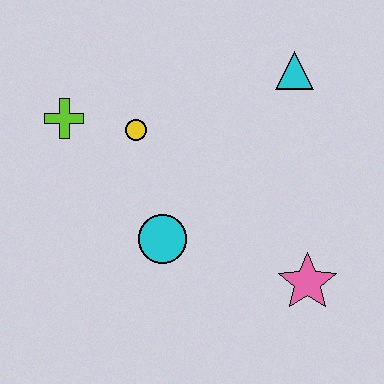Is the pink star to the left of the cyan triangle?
No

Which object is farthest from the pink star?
The lime cross is farthest from the pink star.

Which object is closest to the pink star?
The cyan circle is closest to the pink star.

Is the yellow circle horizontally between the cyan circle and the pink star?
No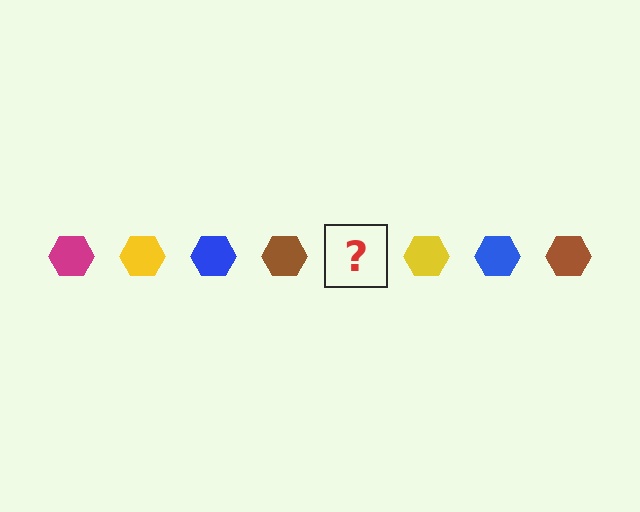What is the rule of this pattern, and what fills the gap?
The rule is that the pattern cycles through magenta, yellow, blue, brown hexagons. The gap should be filled with a magenta hexagon.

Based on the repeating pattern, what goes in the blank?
The blank should be a magenta hexagon.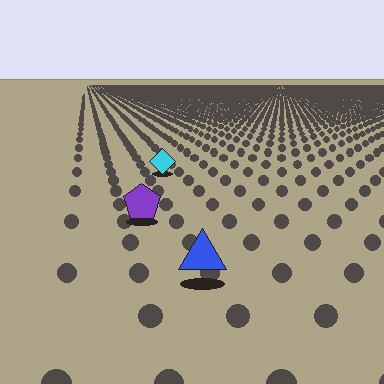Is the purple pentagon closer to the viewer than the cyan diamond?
Yes. The purple pentagon is closer — you can tell from the texture gradient: the ground texture is coarser near it.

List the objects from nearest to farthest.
From nearest to farthest: the blue triangle, the purple pentagon, the cyan diamond.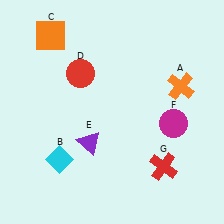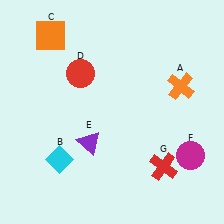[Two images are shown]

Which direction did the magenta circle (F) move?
The magenta circle (F) moved down.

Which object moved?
The magenta circle (F) moved down.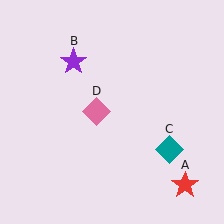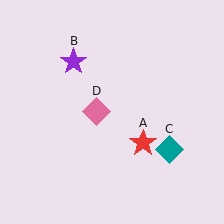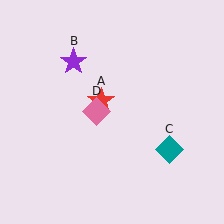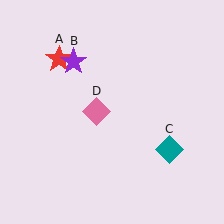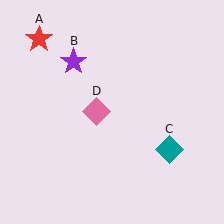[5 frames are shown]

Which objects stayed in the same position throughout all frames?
Purple star (object B) and teal diamond (object C) and pink diamond (object D) remained stationary.